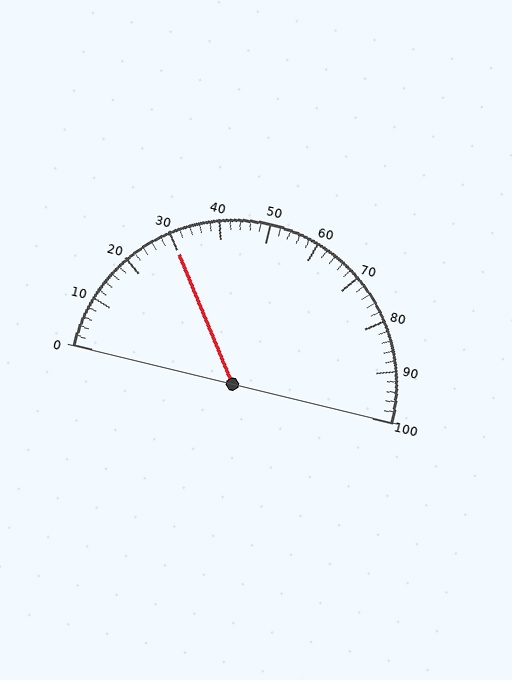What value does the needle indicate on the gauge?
The needle indicates approximately 30.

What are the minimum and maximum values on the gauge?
The gauge ranges from 0 to 100.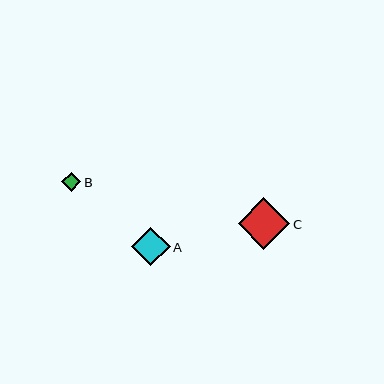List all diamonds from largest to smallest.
From largest to smallest: C, A, B.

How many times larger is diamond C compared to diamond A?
Diamond C is approximately 1.4 times the size of diamond A.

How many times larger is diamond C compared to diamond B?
Diamond C is approximately 2.7 times the size of diamond B.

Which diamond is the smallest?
Diamond B is the smallest with a size of approximately 19 pixels.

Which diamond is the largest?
Diamond C is the largest with a size of approximately 51 pixels.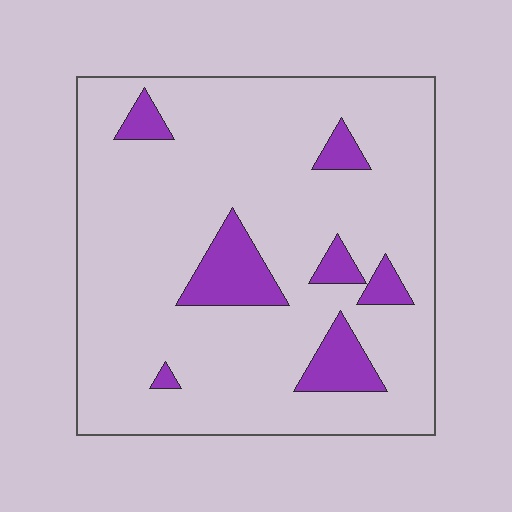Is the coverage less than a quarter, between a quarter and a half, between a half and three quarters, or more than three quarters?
Less than a quarter.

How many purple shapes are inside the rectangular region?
7.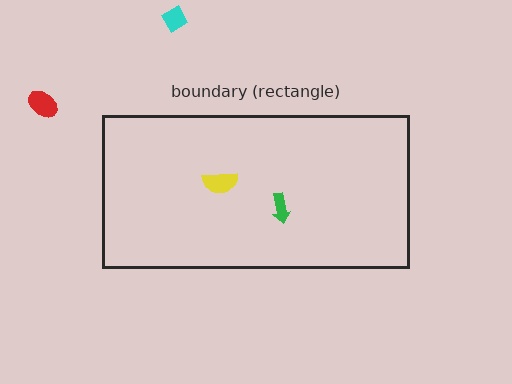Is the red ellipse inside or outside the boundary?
Outside.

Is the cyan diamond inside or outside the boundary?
Outside.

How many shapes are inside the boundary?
2 inside, 2 outside.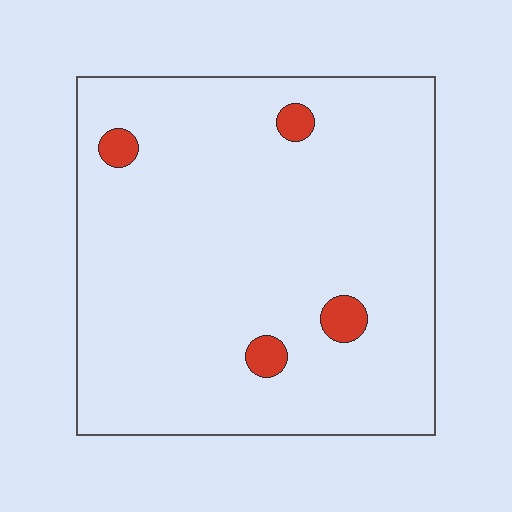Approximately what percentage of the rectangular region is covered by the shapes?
Approximately 5%.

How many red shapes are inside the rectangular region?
4.